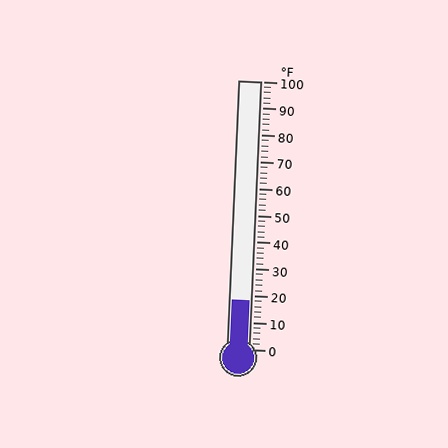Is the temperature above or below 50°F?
The temperature is below 50°F.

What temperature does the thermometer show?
The thermometer shows approximately 18°F.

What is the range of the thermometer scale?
The thermometer scale ranges from 0°F to 100°F.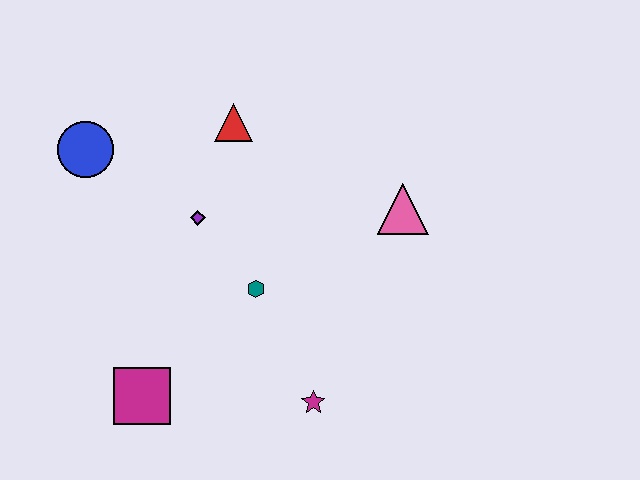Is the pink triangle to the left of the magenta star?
No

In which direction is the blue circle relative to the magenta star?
The blue circle is above the magenta star.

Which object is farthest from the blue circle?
The magenta star is farthest from the blue circle.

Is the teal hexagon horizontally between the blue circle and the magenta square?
No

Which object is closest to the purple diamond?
The teal hexagon is closest to the purple diamond.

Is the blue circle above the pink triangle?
Yes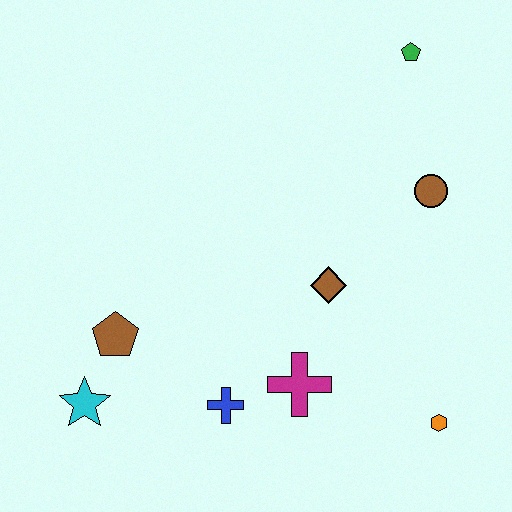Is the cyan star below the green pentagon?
Yes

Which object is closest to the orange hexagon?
The magenta cross is closest to the orange hexagon.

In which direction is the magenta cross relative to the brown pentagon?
The magenta cross is to the right of the brown pentagon.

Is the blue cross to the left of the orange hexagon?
Yes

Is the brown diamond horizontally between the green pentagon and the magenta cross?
Yes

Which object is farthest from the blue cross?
The green pentagon is farthest from the blue cross.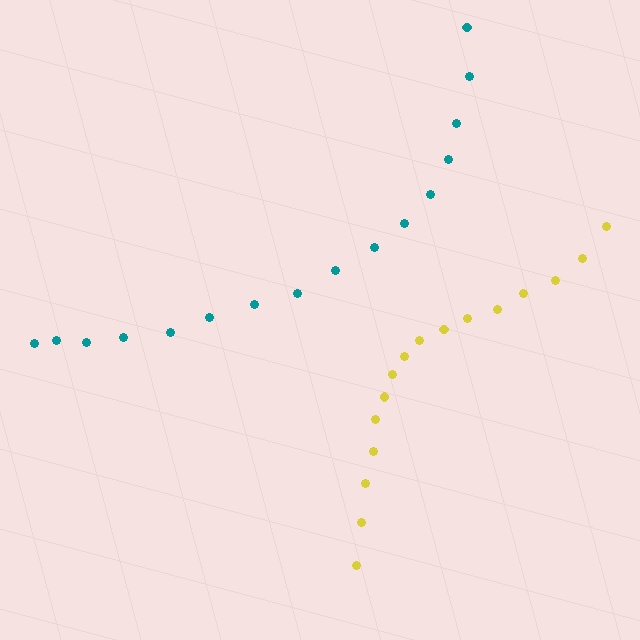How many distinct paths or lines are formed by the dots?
There are 2 distinct paths.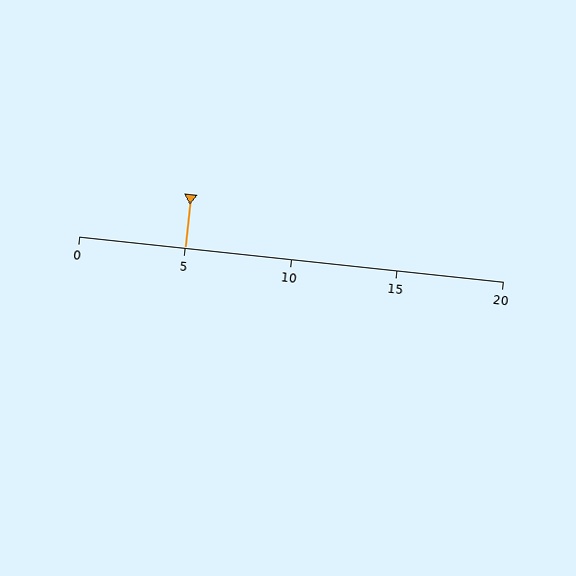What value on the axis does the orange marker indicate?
The marker indicates approximately 5.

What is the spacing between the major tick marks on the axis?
The major ticks are spaced 5 apart.